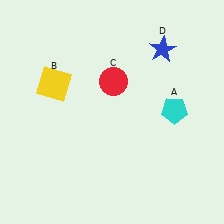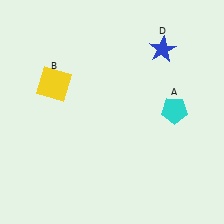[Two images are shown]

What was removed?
The red circle (C) was removed in Image 2.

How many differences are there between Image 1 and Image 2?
There is 1 difference between the two images.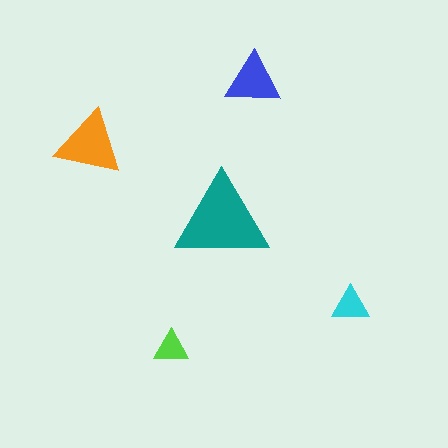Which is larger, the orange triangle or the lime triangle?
The orange one.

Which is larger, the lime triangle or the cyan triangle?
The cyan one.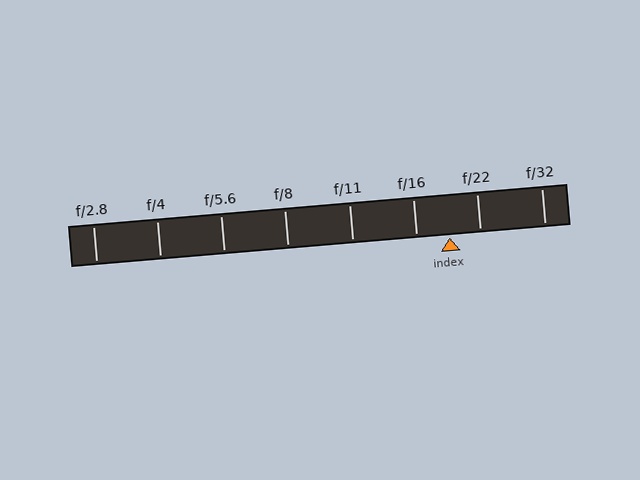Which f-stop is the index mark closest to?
The index mark is closest to f/22.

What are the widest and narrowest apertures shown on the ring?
The widest aperture shown is f/2.8 and the narrowest is f/32.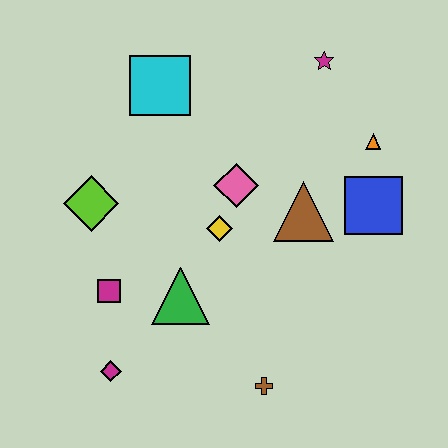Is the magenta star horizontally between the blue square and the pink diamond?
Yes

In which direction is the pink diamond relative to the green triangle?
The pink diamond is above the green triangle.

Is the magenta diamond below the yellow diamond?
Yes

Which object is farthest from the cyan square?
The brown cross is farthest from the cyan square.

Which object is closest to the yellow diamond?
The pink diamond is closest to the yellow diamond.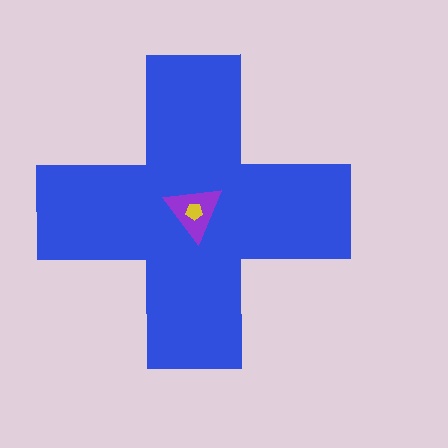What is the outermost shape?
The blue cross.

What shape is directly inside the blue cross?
The purple triangle.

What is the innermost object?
The yellow pentagon.